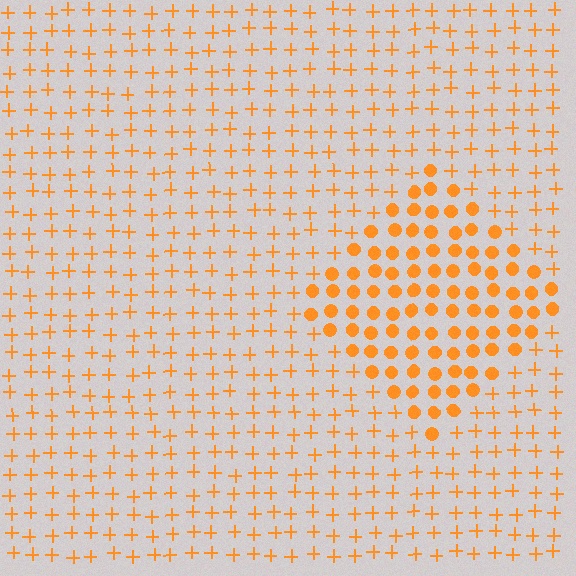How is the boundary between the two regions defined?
The boundary is defined by a change in element shape: circles inside vs. plus signs outside. All elements share the same color and spacing.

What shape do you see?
I see a diamond.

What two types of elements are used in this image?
The image uses circles inside the diamond region and plus signs outside it.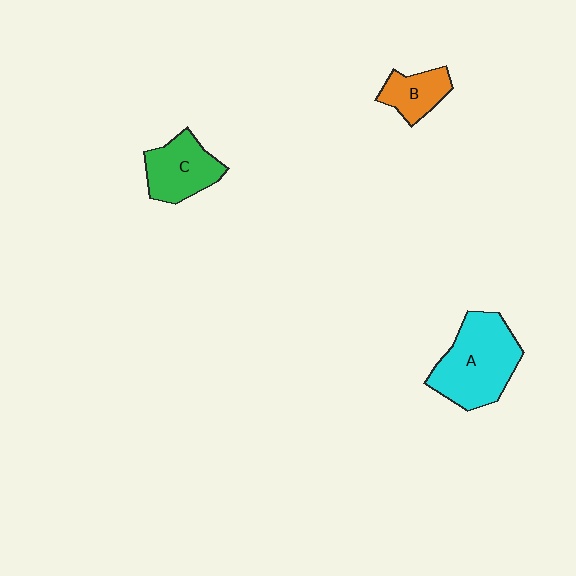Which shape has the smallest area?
Shape B (orange).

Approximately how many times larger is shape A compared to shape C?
Approximately 1.5 times.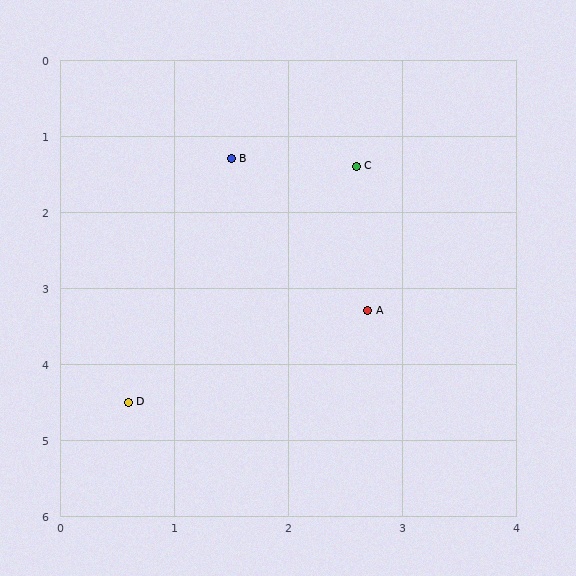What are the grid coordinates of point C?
Point C is at approximately (2.6, 1.4).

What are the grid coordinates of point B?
Point B is at approximately (1.5, 1.3).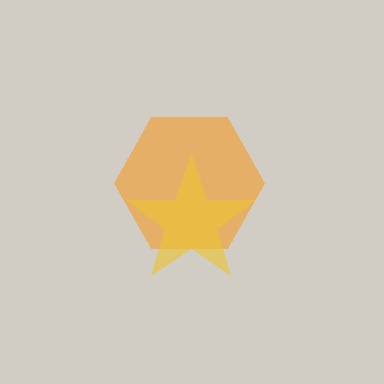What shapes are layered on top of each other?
The layered shapes are: an orange hexagon, a yellow star.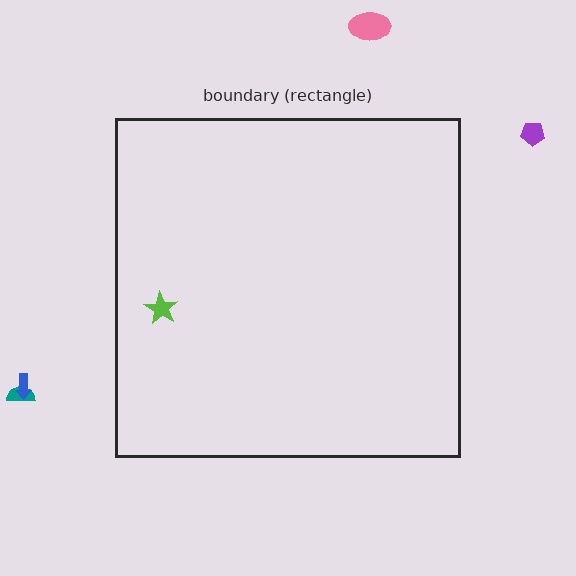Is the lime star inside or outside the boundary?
Inside.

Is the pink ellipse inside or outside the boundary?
Outside.